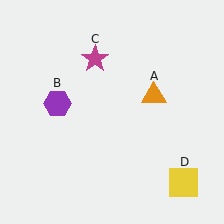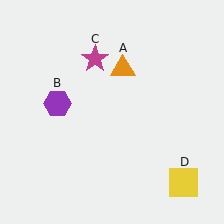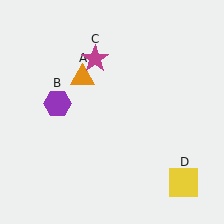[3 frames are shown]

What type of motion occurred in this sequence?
The orange triangle (object A) rotated counterclockwise around the center of the scene.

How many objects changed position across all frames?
1 object changed position: orange triangle (object A).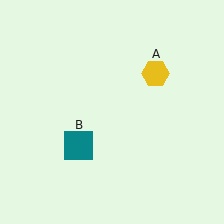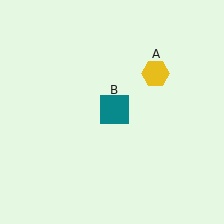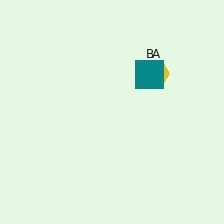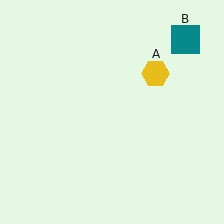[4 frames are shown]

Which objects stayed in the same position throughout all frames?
Yellow hexagon (object A) remained stationary.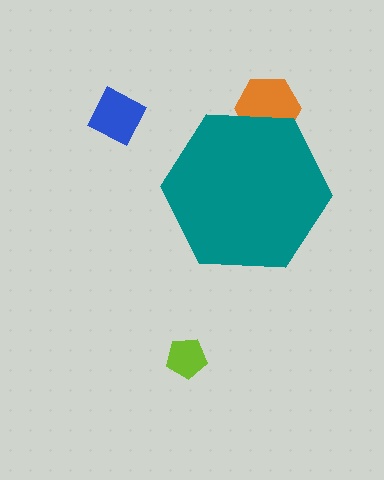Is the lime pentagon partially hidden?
No, the lime pentagon is fully visible.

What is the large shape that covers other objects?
A teal hexagon.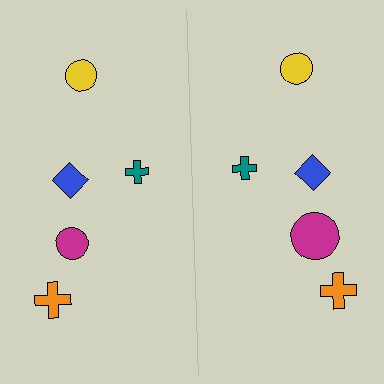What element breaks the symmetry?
The magenta circle on the right side has a different size than its mirror counterpart.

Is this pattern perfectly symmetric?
No, the pattern is not perfectly symmetric. The magenta circle on the right side has a different size than its mirror counterpart.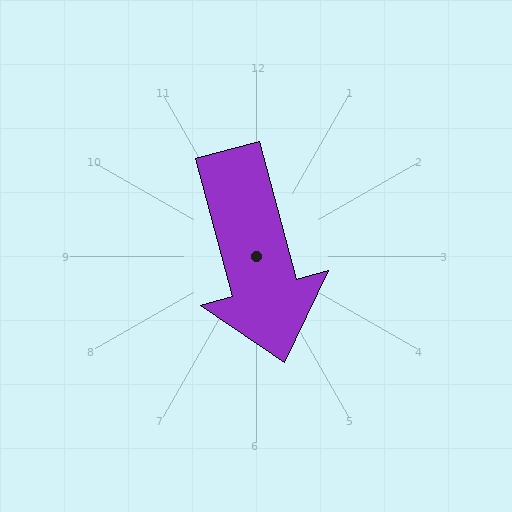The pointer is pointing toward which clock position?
Roughly 5 o'clock.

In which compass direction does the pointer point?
South.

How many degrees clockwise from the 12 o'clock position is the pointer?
Approximately 165 degrees.